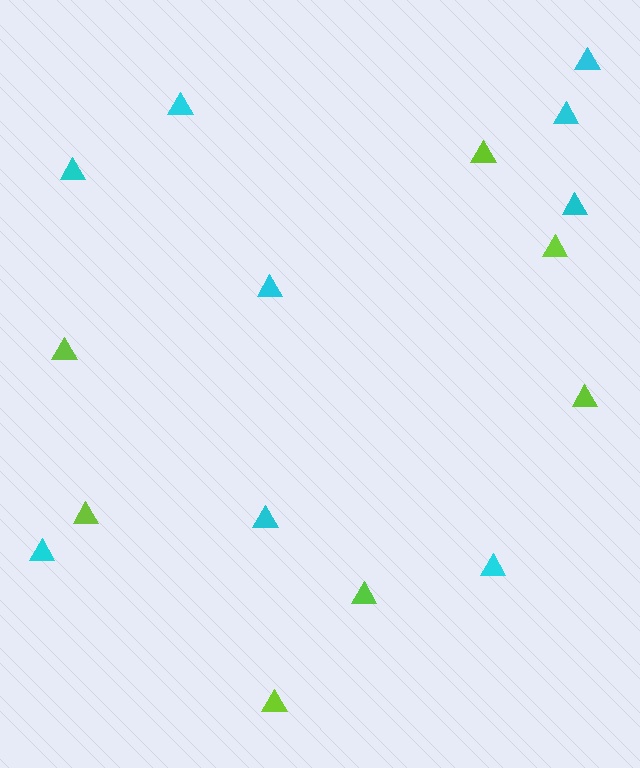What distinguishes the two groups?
There are 2 groups: one group of cyan triangles (9) and one group of lime triangles (7).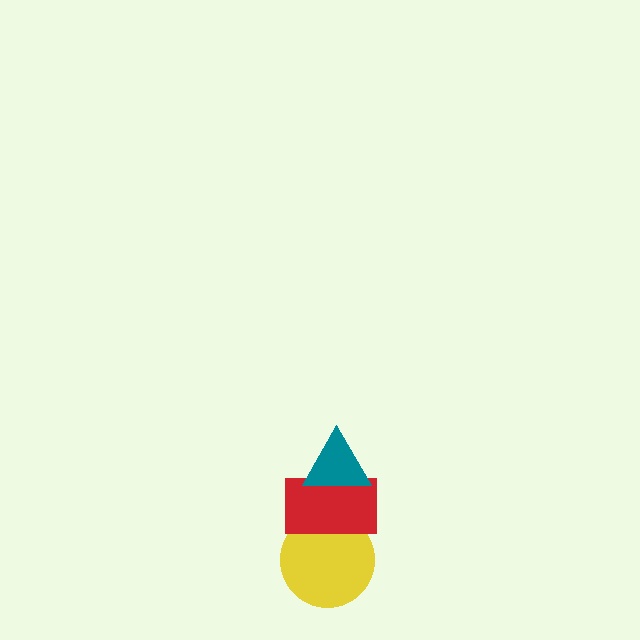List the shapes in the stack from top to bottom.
From top to bottom: the teal triangle, the red rectangle, the yellow circle.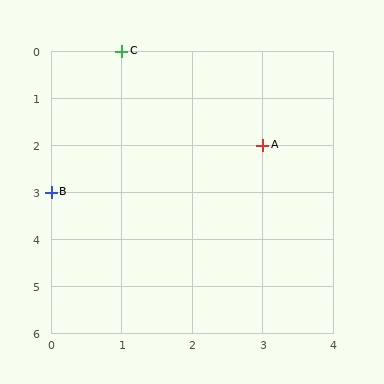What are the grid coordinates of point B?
Point B is at grid coordinates (0, 3).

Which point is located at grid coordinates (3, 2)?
Point A is at (3, 2).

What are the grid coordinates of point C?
Point C is at grid coordinates (1, 0).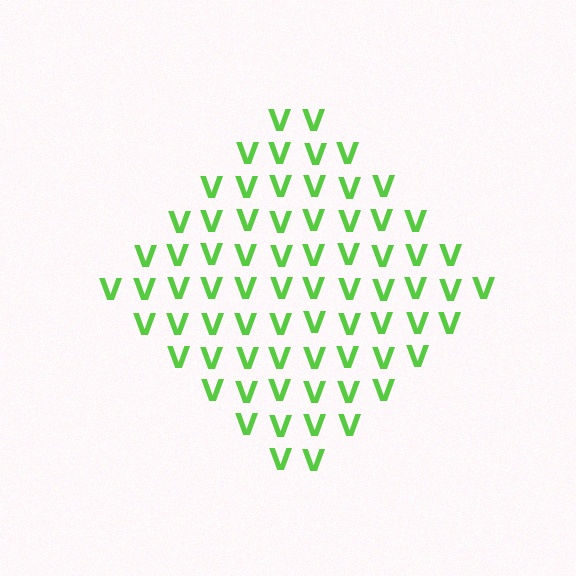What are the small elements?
The small elements are letter V's.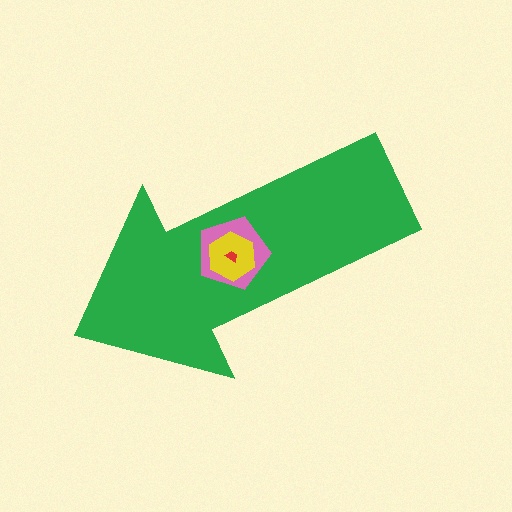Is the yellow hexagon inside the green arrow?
Yes.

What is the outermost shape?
The green arrow.